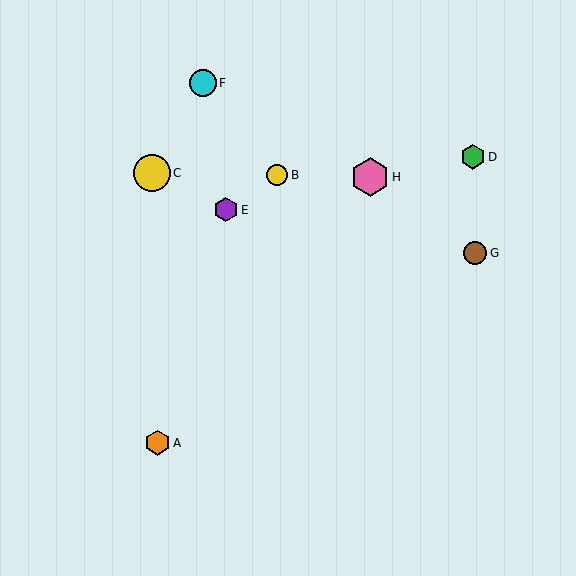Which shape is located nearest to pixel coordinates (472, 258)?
The brown circle (labeled G) at (475, 253) is nearest to that location.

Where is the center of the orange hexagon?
The center of the orange hexagon is at (158, 443).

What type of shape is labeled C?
Shape C is a yellow circle.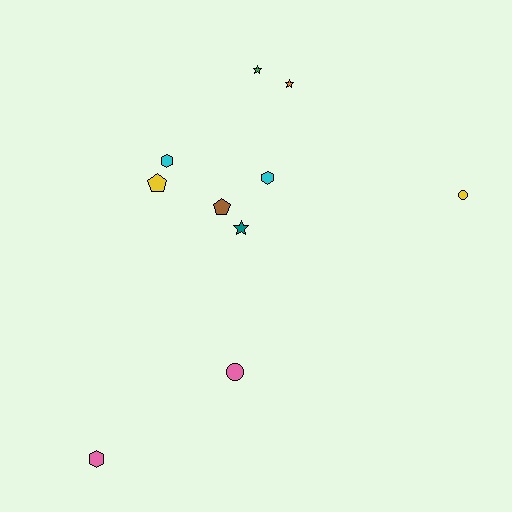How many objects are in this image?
There are 10 objects.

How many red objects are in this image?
There are no red objects.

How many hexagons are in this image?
There are 3 hexagons.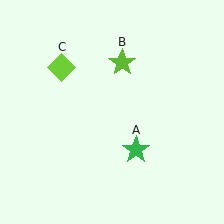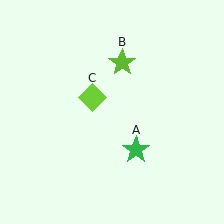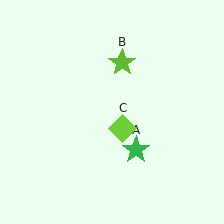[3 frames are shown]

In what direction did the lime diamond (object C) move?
The lime diamond (object C) moved down and to the right.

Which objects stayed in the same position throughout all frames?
Green star (object A) and lime star (object B) remained stationary.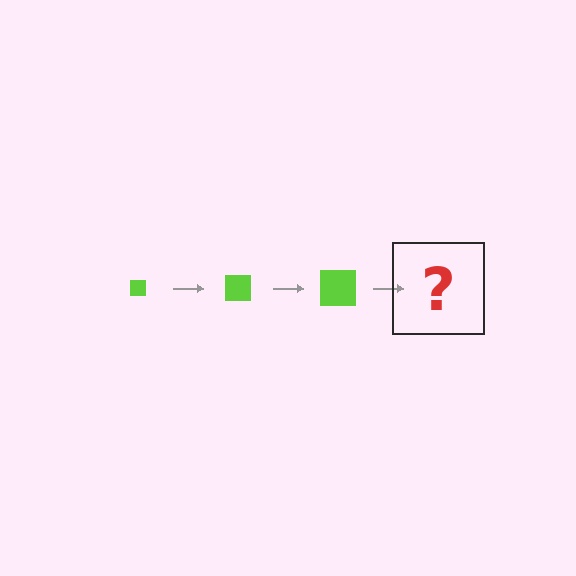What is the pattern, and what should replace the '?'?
The pattern is that the square gets progressively larger each step. The '?' should be a lime square, larger than the previous one.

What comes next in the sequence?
The next element should be a lime square, larger than the previous one.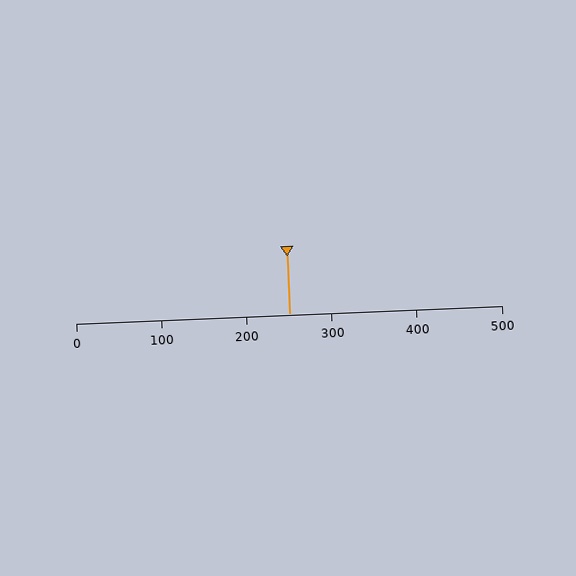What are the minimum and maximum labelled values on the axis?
The axis runs from 0 to 500.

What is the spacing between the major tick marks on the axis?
The major ticks are spaced 100 apart.